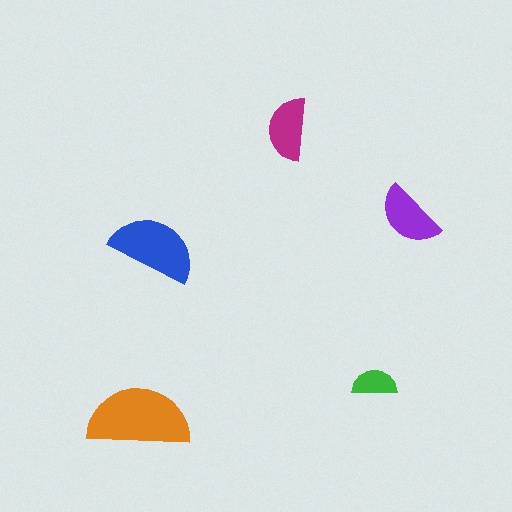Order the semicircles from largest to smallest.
the orange one, the blue one, the purple one, the magenta one, the green one.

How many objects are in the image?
There are 5 objects in the image.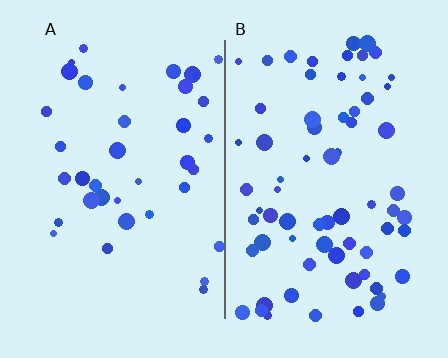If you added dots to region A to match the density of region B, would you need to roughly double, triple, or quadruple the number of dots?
Approximately double.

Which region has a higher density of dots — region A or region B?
B (the right).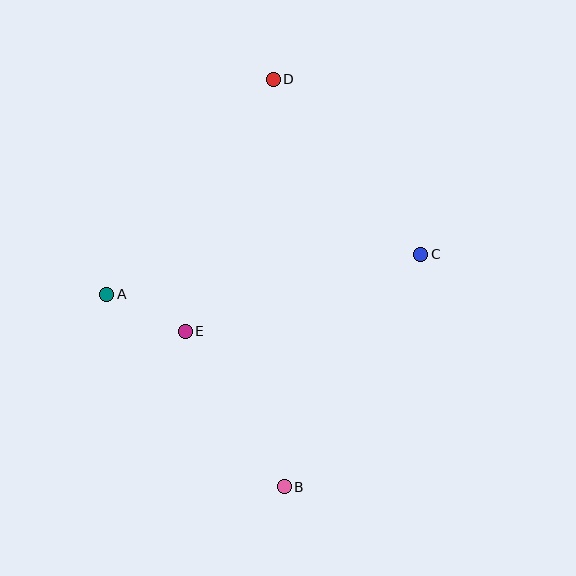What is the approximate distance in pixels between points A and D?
The distance between A and D is approximately 272 pixels.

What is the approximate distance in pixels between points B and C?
The distance between B and C is approximately 270 pixels.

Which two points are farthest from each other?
Points B and D are farthest from each other.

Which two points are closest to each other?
Points A and E are closest to each other.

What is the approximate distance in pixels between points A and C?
The distance between A and C is approximately 317 pixels.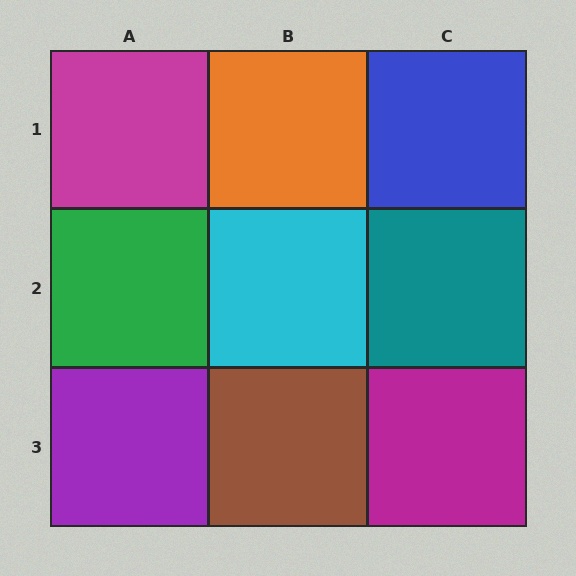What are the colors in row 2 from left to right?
Green, cyan, teal.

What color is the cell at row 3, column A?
Purple.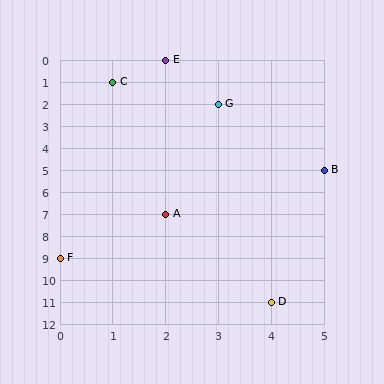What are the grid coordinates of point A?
Point A is at grid coordinates (2, 7).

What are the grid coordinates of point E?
Point E is at grid coordinates (2, 0).